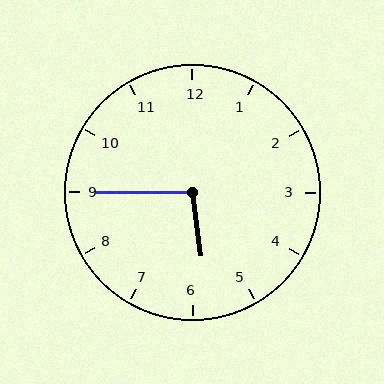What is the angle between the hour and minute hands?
Approximately 98 degrees.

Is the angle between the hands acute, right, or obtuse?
It is obtuse.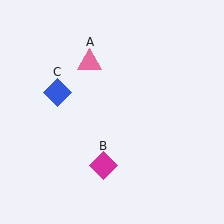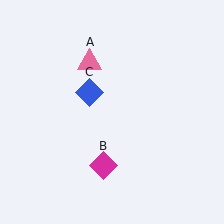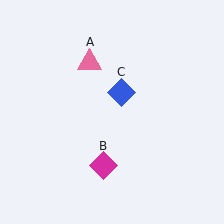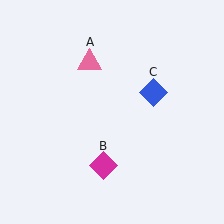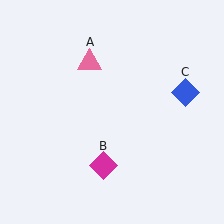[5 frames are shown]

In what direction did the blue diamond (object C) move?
The blue diamond (object C) moved right.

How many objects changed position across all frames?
1 object changed position: blue diamond (object C).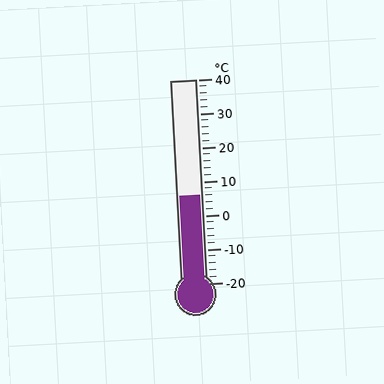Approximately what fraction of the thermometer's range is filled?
The thermometer is filled to approximately 45% of its range.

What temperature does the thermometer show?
The thermometer shows approximately 6°C.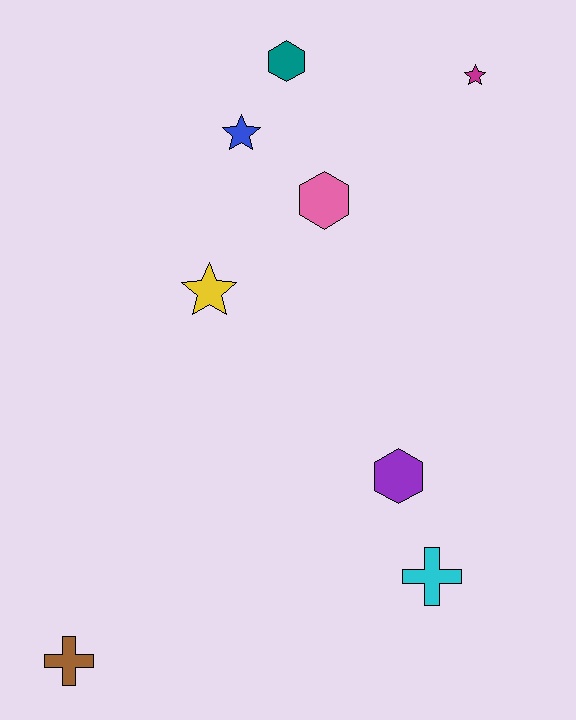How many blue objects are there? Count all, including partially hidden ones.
There is 1 blue object.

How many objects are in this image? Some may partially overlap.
There are 8 objects.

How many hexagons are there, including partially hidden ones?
There are 3 hexagons.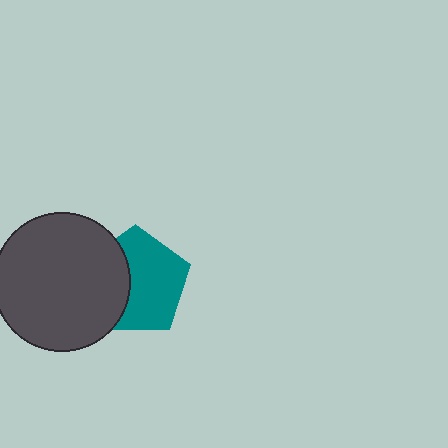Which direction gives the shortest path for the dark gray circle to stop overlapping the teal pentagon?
Moving left gives the shortest separation.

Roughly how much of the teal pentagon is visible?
About half of it is visible (roughly 62%).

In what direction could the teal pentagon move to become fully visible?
The teal pentagon could move right. That would shift it out from behind the dark gray circle entirely.